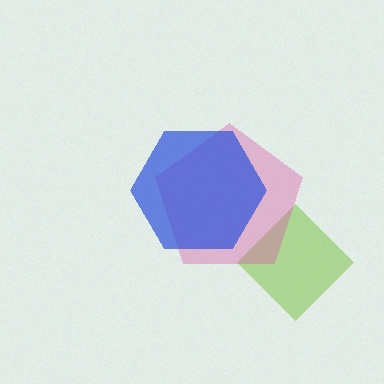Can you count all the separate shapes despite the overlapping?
Yes, there are 3 separate shapes.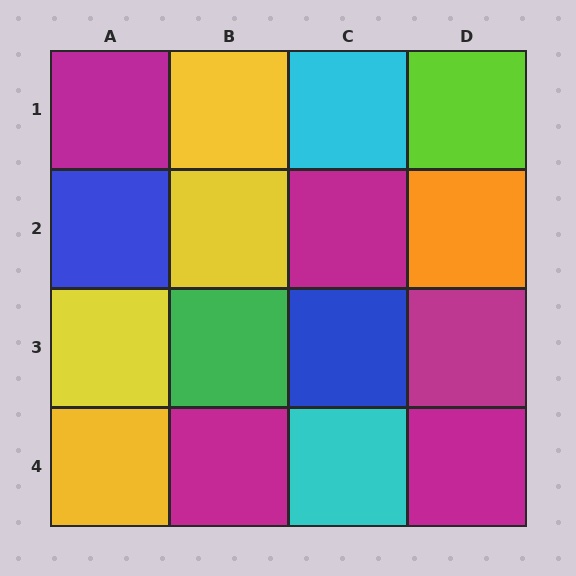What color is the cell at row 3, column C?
Blue.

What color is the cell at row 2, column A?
Blue.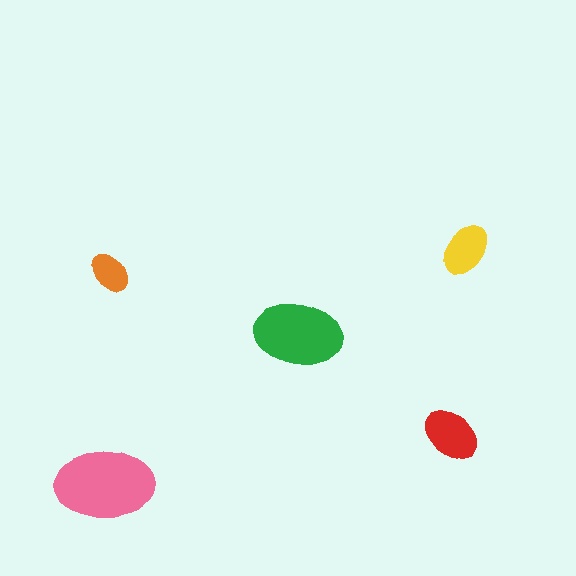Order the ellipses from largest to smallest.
the pink one, the green one, the red one, the yellow one, the orange one.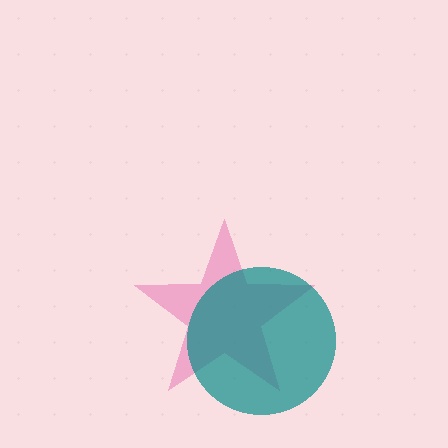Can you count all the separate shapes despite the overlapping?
Yes, there are 2 separate shapes.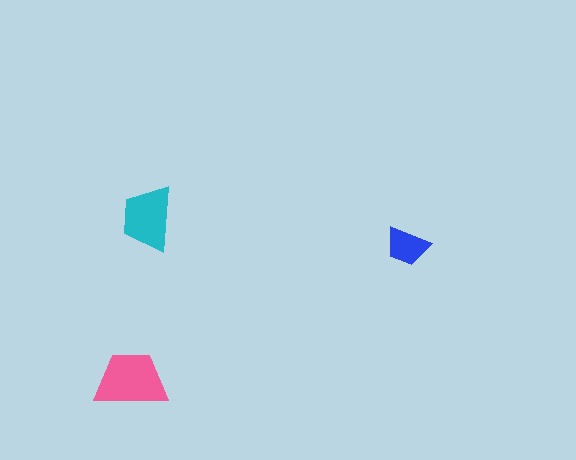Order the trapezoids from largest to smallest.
the pink one, the cyan one, the blue one.